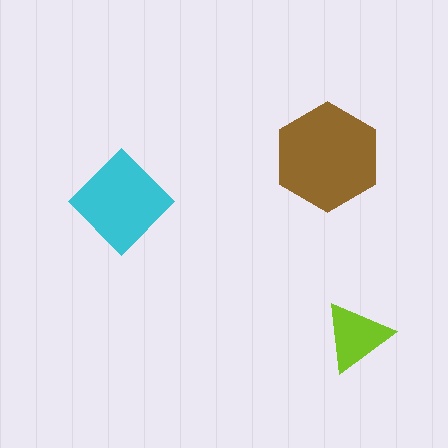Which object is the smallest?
The lime triangle.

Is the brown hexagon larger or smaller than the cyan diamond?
Larger.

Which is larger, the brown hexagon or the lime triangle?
The brown hexagon.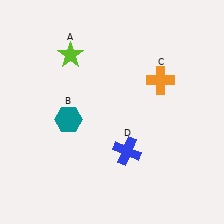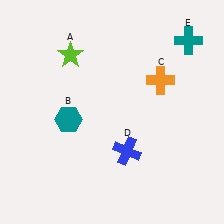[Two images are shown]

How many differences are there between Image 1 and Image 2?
There is 1 difference between the two images.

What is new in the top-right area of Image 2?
A teal cross (E) was added in the top-right area of Image 2.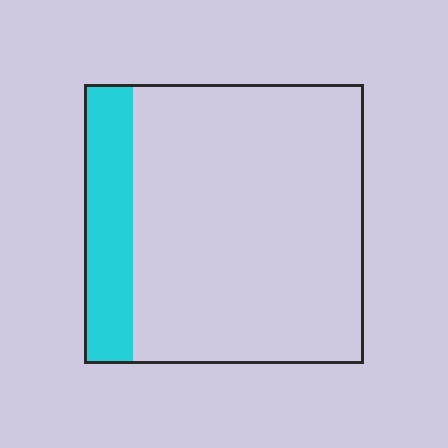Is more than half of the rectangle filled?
No.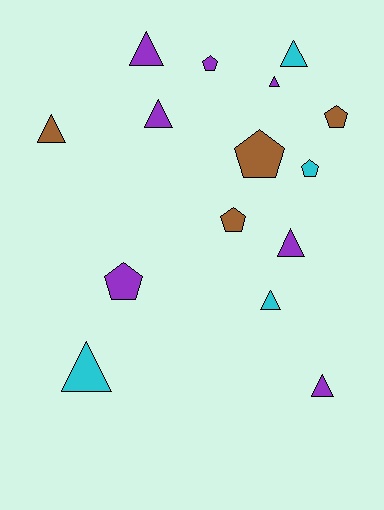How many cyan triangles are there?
There are 3 cyan triangles.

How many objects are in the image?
There are 15 objects.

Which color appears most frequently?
Purple, with 7 objects.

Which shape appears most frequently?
Triangle, with 9 objects.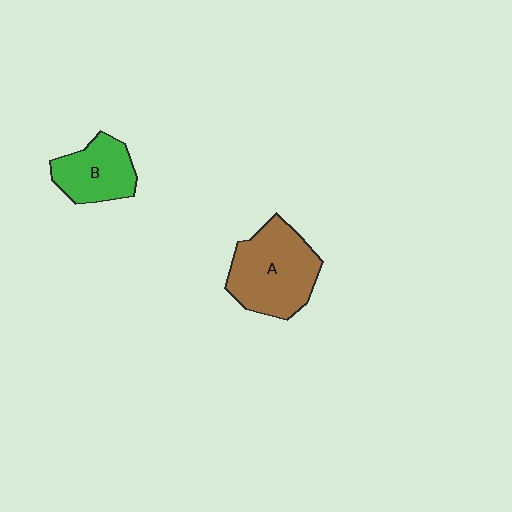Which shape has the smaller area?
Shape B (green).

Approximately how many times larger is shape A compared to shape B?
Approximately 1.5 times.